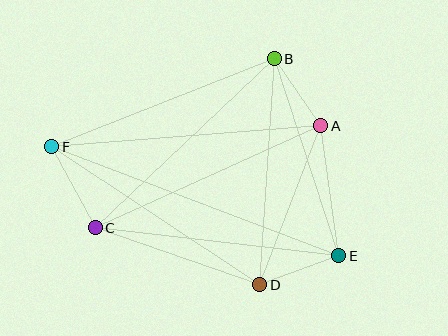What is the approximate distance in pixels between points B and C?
The distance between B and C is approximately 246 pixels.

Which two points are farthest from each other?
Points E and F are farthest from each other.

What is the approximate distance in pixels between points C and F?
The distance between C and F is approximately 92 pixels.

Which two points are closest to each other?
Points A and B are closest to each other.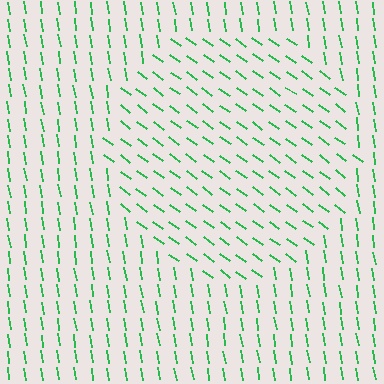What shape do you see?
I see a circle.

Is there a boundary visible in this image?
Yes, there is a texture boundary formed by a change in line orientation.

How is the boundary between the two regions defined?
The boundary is defined purely by a change in line orientation (approximately 45 degrees difference). All lines are the same color and thickness.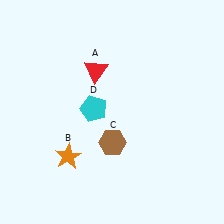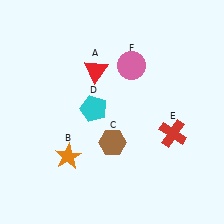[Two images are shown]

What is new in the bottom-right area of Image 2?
A red cross (E) was added in the bottom-right area of Image 2.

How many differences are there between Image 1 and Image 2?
There are 2 differences between the two images.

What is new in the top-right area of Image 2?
A pink circle (F) was added in the top-right area of Image 2.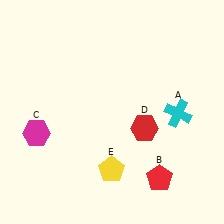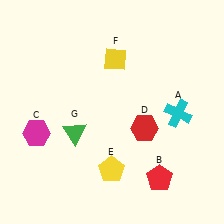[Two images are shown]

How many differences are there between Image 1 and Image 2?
There are 2 differences between the two images.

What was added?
A yellow diamond (F), a green triangle (G) were added in Image 2.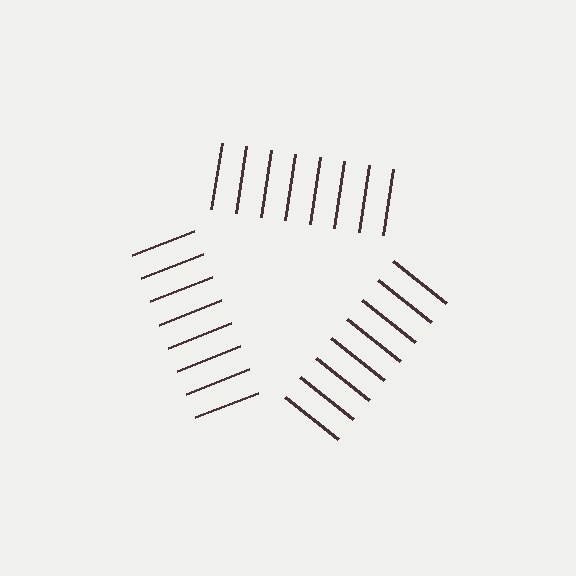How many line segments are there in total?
24 — 8 along each of the 3 edges.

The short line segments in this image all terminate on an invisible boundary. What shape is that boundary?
An illusory triangle — the line segments terminate on its edges but no continuous stroke is drawn.